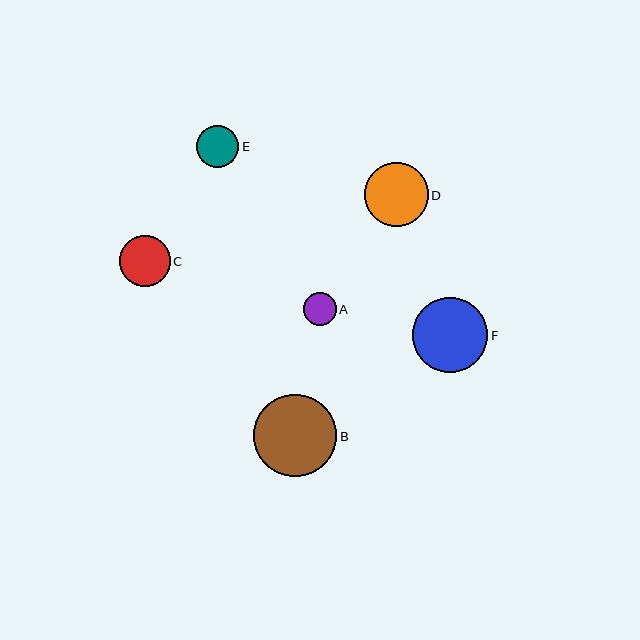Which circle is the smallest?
Circle A is the smallest with a size of approximately 33 pixels.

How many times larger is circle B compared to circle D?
Circle B is approximately 1.3 times the size of circle D.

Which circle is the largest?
Circle B is the largest with a size of approximately 83 pixels.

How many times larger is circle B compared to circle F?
Circle B is approximately 1.1 times the size of circle F.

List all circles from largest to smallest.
From largest to smallest: B, F, D, C, E, A.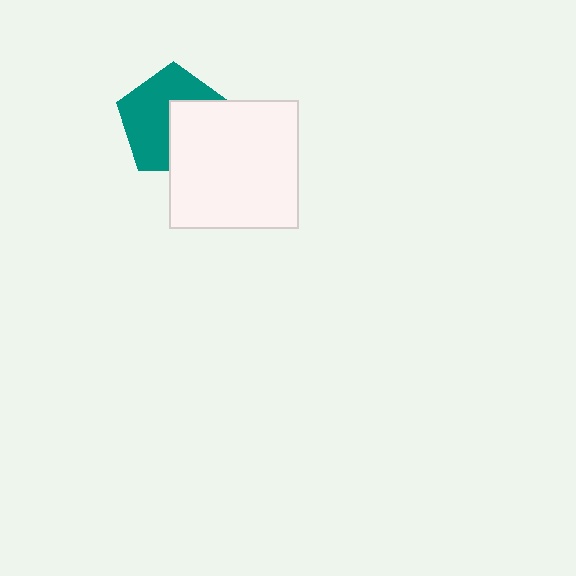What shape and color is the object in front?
The object in front is a white square.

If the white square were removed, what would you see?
You would see the complete teal pentagon.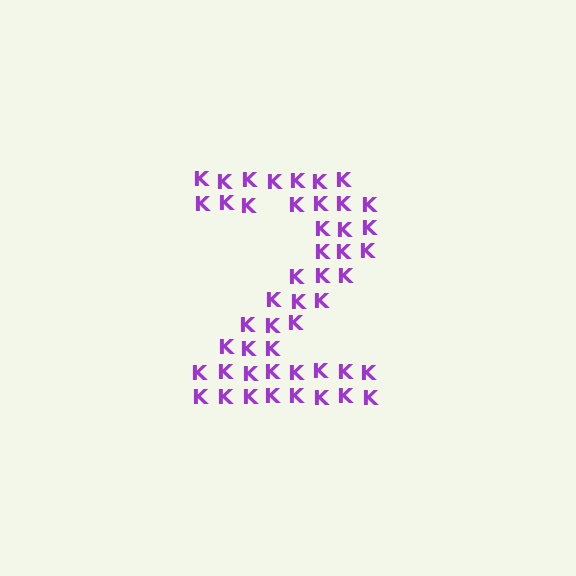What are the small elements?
The small elements are letter K's.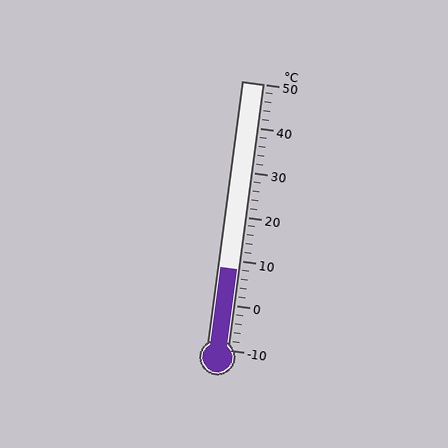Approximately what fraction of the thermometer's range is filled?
The thermometer is filled to approximately 30% of its range.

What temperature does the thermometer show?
The thermometer shows approximately 8°C.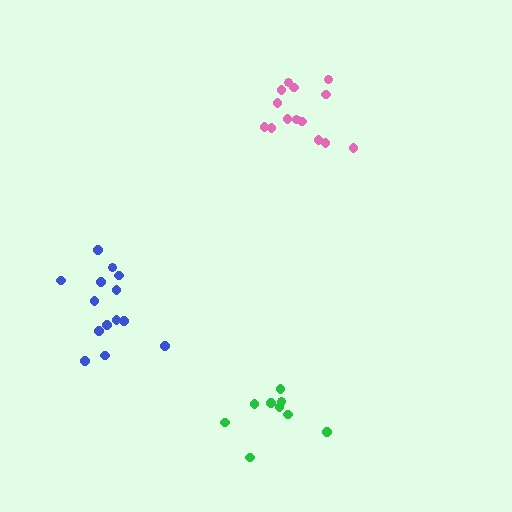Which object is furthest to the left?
The blue cluster is leftmost.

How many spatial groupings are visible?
There are 3 spatial groupings.